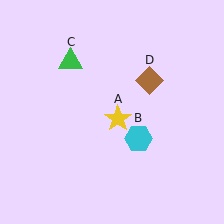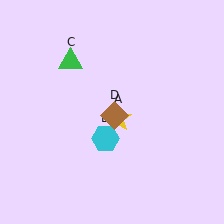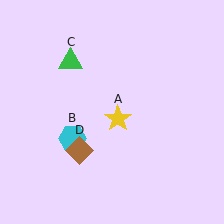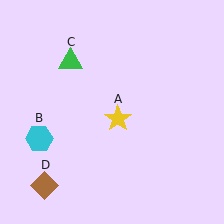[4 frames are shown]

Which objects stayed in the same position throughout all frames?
Yellow star (object A) and green triangle (object C) remained stationary.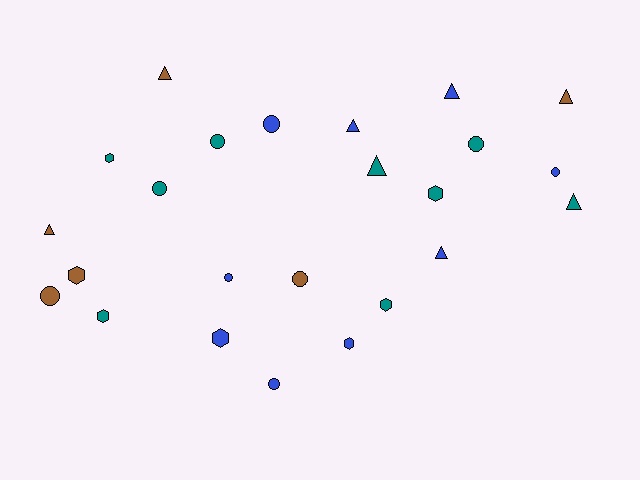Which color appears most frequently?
Blue, with 9 objects.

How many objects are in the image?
There are 24 objects.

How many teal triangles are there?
There are 2 teal triangles.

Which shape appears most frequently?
Circle, with 9 objects.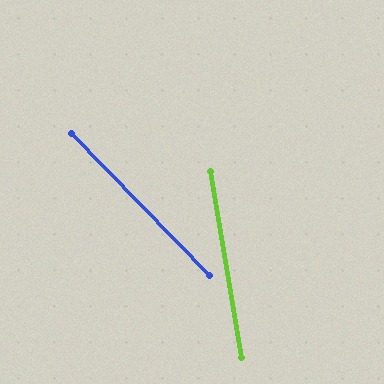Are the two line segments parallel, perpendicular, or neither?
Neither parallel nor perpendicular — they differ by about 35°.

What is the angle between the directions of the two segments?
Approximately 35 degrees.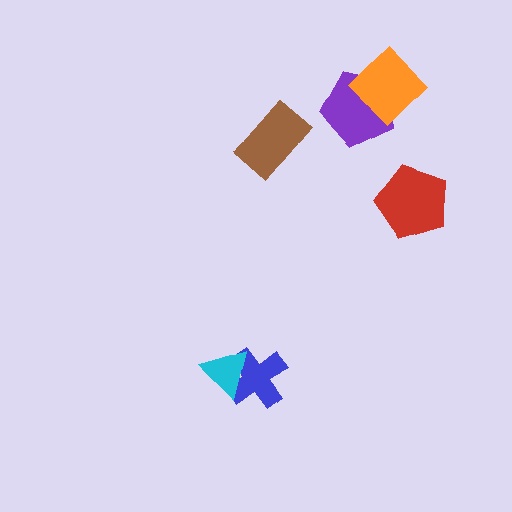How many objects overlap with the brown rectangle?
0 objects overlap with the brown rectangle.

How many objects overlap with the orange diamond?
1 object overlaps with the orange diamond.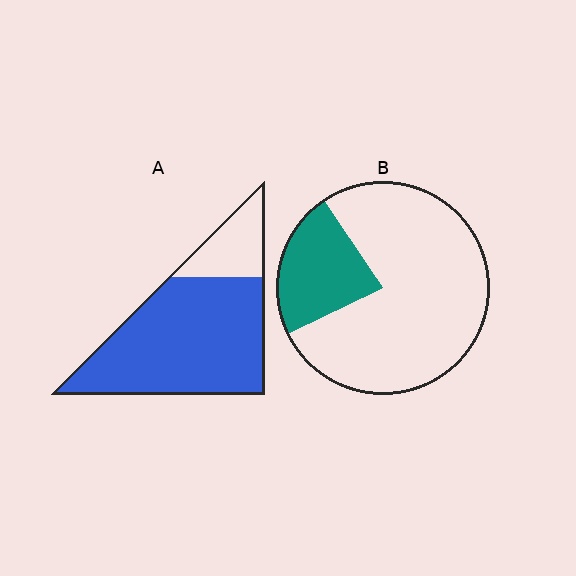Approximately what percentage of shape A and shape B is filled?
A is approximately 80% and B is approximately 25%.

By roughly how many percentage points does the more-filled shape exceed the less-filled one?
By roughly 55 percentage points (A over B).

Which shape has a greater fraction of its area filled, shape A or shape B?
Shape A.